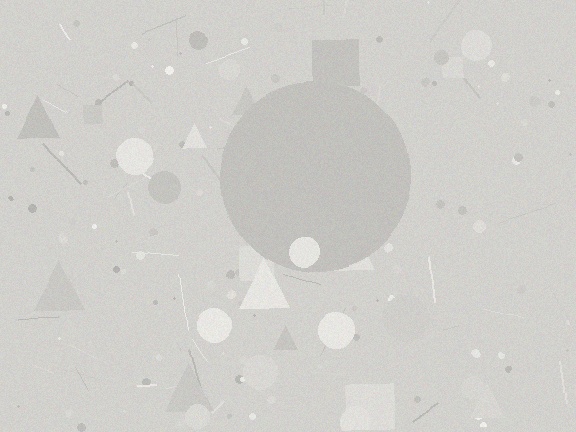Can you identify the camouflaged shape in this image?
The camouflaged shape is a circle.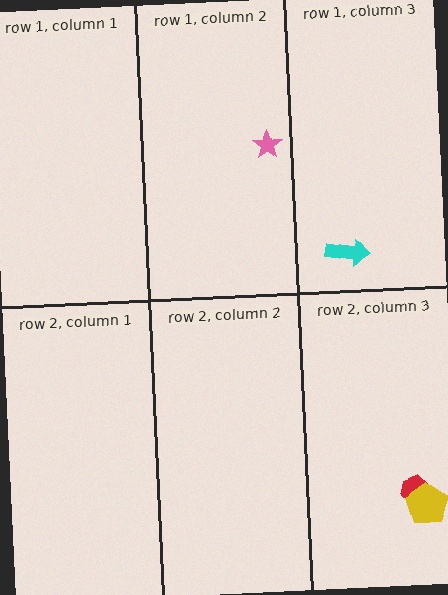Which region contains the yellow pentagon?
The row 2, column 3 region.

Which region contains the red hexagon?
The row 2, column 3 region.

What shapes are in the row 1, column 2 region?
The pink star.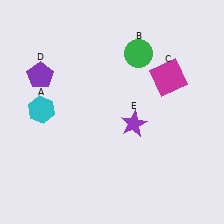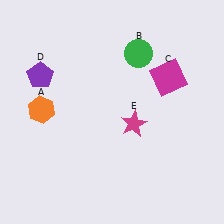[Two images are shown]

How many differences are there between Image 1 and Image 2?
There are 2 differences between the two images.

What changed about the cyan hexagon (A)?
In Image 1, A is cyan. In Image 2, it changed to orange.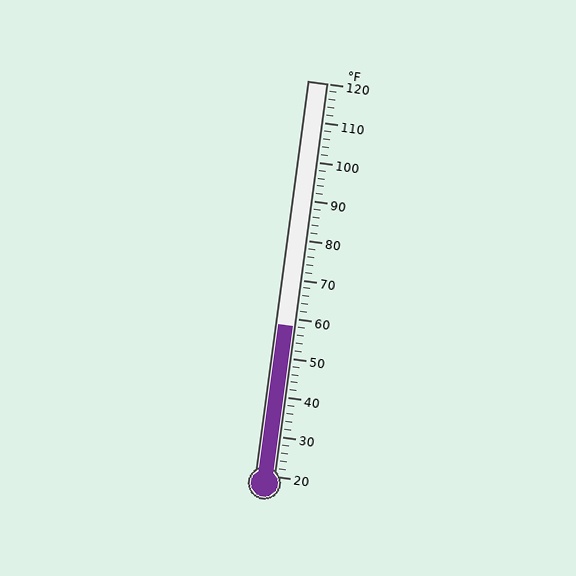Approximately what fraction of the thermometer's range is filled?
The thermometer is filled to approximately 40% of its range.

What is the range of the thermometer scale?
The thermometer scale ranges from 20°F to 120°F.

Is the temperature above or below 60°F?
The temperature is below 60°F.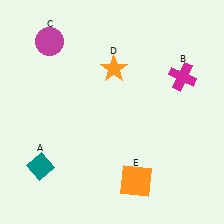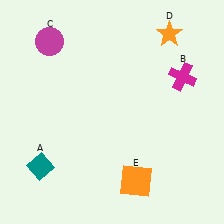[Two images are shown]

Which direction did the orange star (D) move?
The orange star (D) moved right.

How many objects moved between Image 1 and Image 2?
1 object moved between the two images.